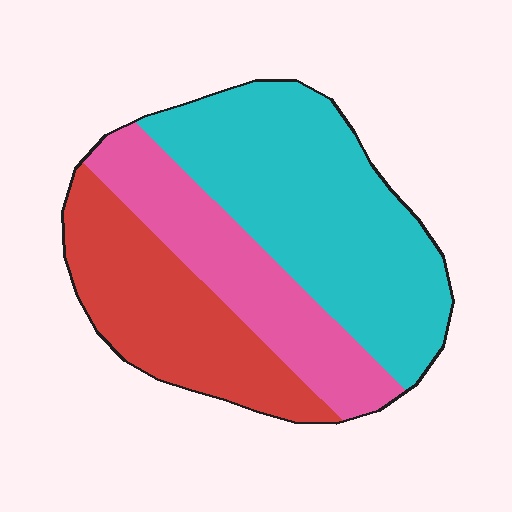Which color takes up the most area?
Cyan, at roughly 45%.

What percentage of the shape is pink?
Pink covers roughly 25% of the shape.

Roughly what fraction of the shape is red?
Red covers 28% of the shape.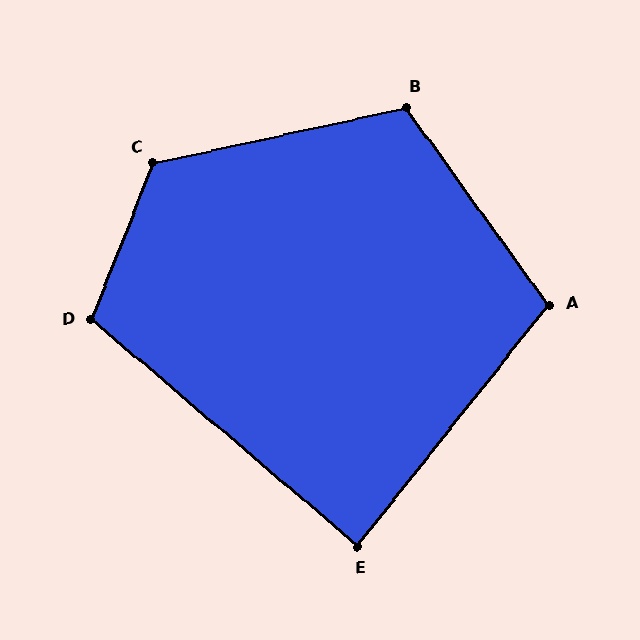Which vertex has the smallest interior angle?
E, at approximately 88 degrees.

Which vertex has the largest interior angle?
C, at approximately 124 degrees.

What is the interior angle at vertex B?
Approximately 113 degrees (obtuse).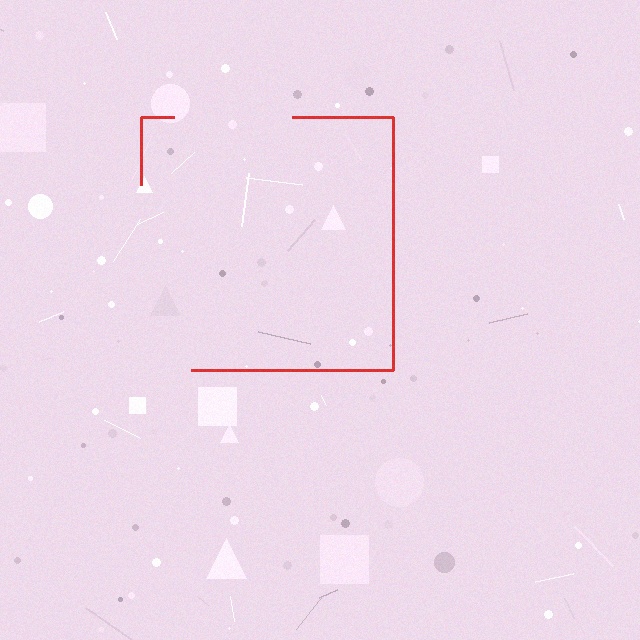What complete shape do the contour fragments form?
The contour fragments form a square.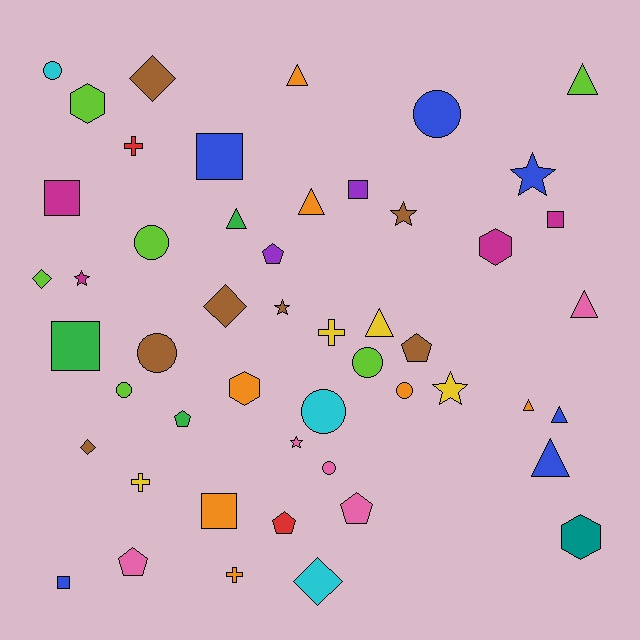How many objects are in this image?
There are 50 objects.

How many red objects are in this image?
There are 2 red objects.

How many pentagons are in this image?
There are 6 pentagons.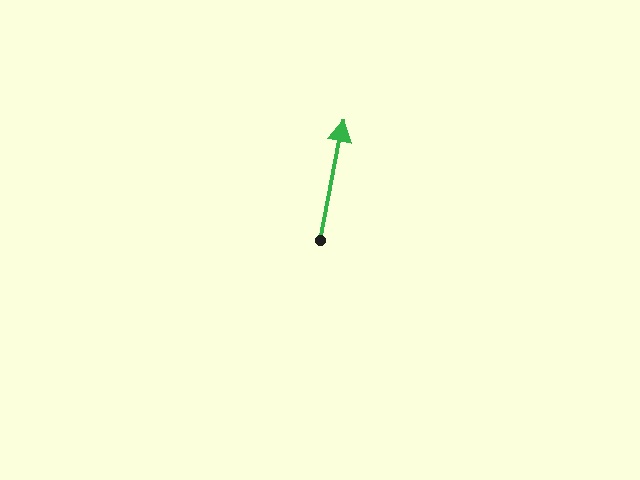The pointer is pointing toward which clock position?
Roughly 12 o'clock.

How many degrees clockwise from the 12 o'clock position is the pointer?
Approximately 11 degrees.